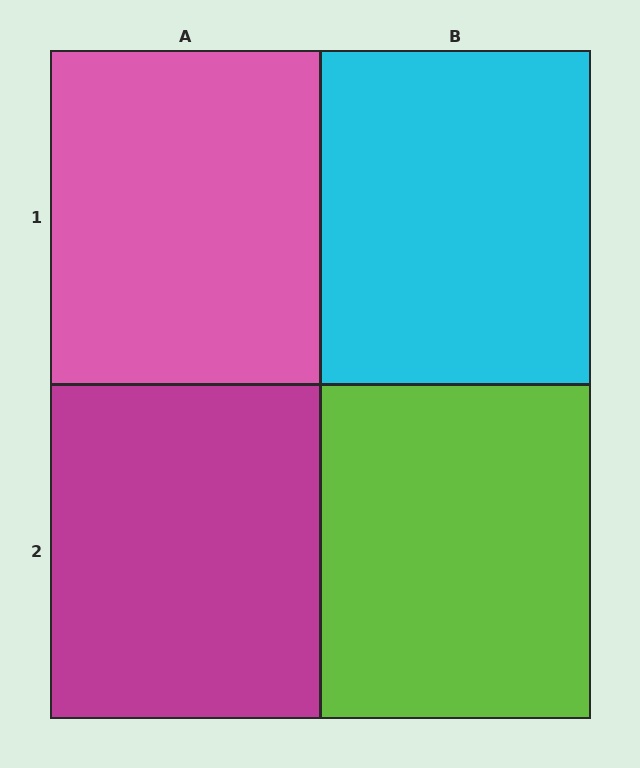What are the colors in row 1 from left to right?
Pink, cyan.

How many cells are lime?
1 cell is lime.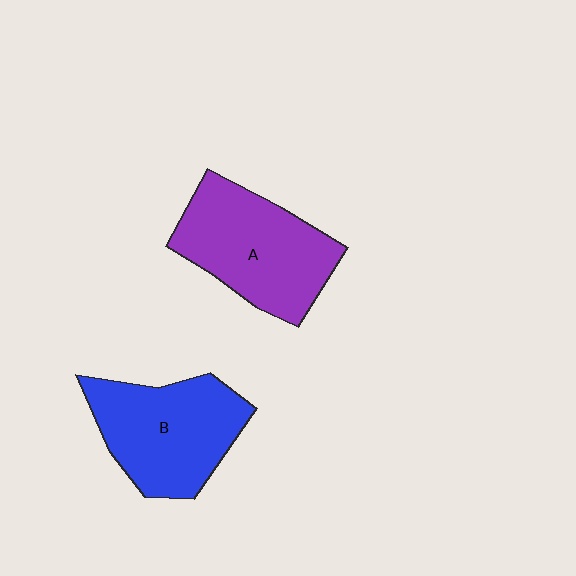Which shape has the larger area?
Shape A (purple).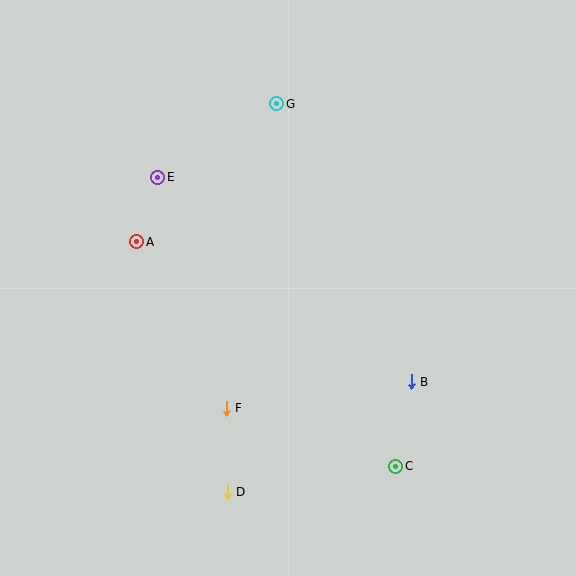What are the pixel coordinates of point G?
Point G is at (277, 104).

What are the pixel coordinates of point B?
Point B is at (411, 382).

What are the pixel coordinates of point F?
Point F is at (226, 408).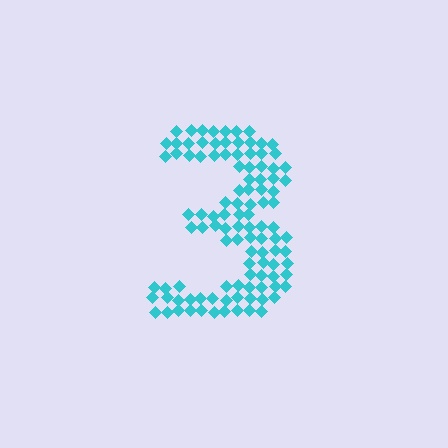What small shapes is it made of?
It is made of small diamonds.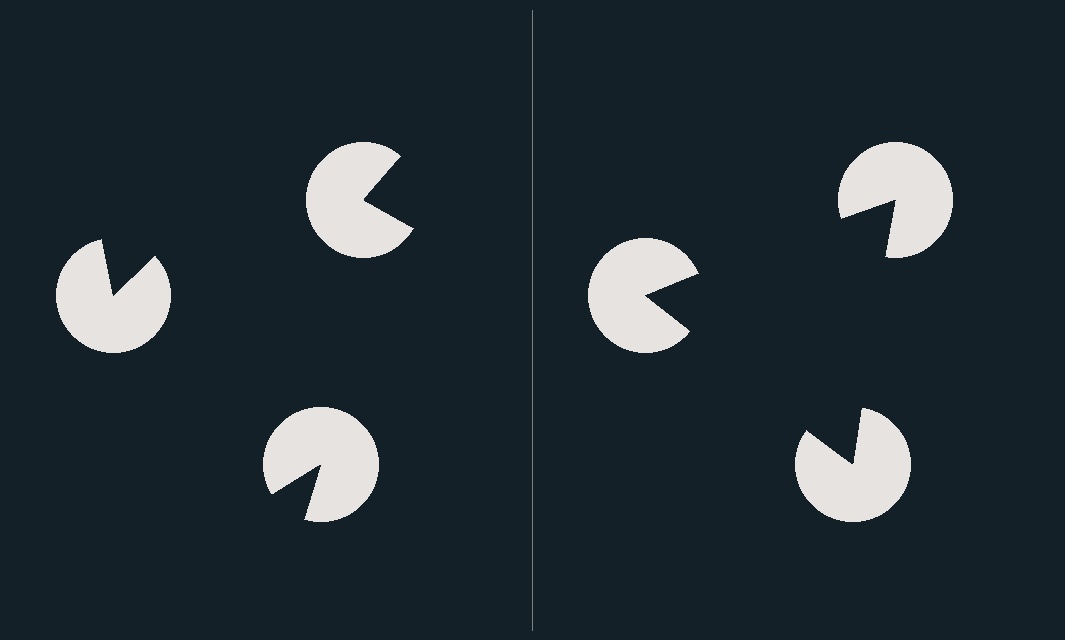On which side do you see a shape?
An illusory triangle appears on the right side. On the left side the wedge cuts are rotated, so no coherent shape forms.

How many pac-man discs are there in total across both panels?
6 — 3 on each side.